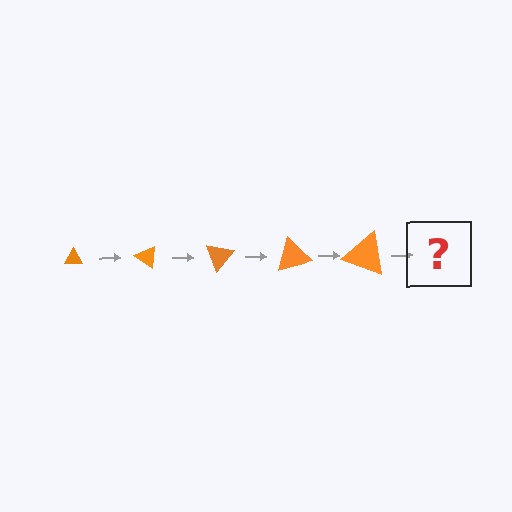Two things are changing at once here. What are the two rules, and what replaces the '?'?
The two rules are that the triangle grows larger each step and it rotates 35 degrees each step. The '?' should be a triangle, larger than the previous one and rotated 175 degrees from the start.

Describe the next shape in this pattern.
It should be a triangle, larger than the previous one and rotated 175 degrees from the start.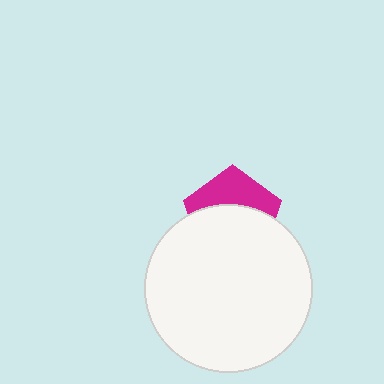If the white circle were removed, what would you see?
You would see the complete magenta pentagon.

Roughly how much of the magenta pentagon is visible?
A small part of it is visible (roughly 40%).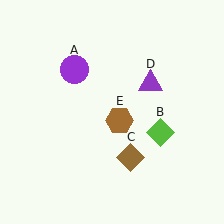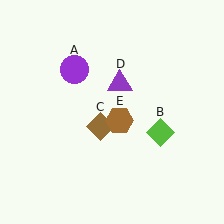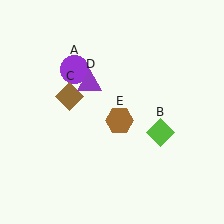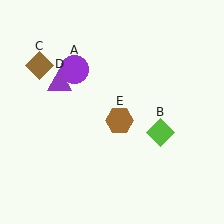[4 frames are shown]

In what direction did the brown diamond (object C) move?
The brown diamond (object C) moved up and to the left.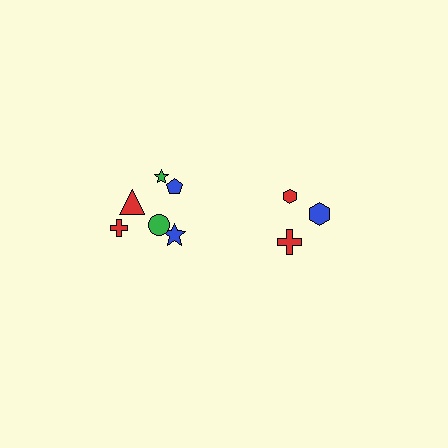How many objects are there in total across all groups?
There are 9 objects.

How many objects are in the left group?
There are 6 objects.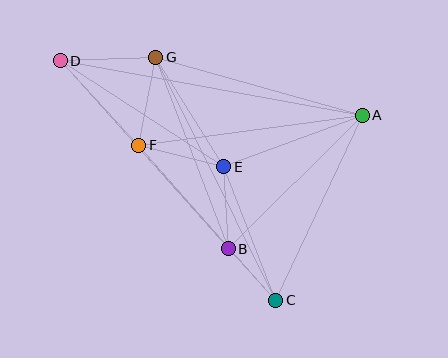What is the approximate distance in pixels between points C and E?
The distance between C and E is approximately 143 pixels.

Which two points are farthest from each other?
Points C and D are farthest from each other.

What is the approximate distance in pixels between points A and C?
The distance between A and C is approximately 204 pixels.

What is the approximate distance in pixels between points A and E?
The distance between A and E is approximately 148 pixels.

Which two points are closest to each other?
Points B and C are closest to each other.